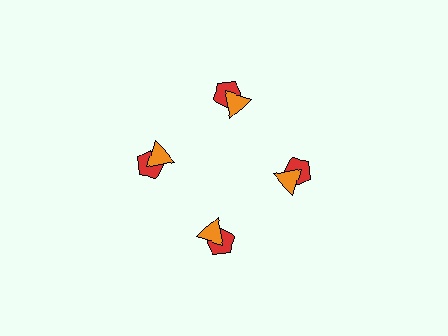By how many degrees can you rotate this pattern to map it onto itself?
The pattern maps onto itself every 90 degrees of rotation.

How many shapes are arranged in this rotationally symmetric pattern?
There are 8 shapes, arranged in 4 groups of 2.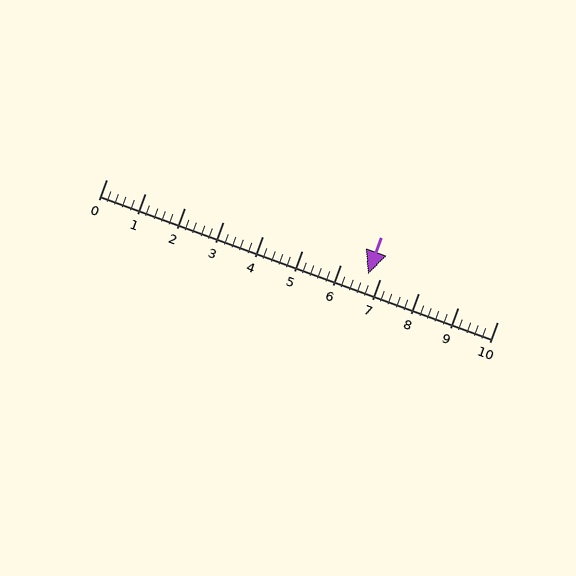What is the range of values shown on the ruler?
The ruler shows values from 0 to 10.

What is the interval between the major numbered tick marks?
The major tick marks are spaced 1 units apart.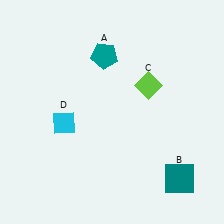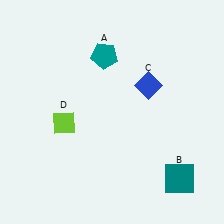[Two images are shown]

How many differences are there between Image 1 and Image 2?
There are 2 differences between the two images.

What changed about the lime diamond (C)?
In Image 1, C is lime. In Image 2, it changed to blue.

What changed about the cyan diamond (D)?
In Image 1, D is cyan. In Image 2, it changed to lime.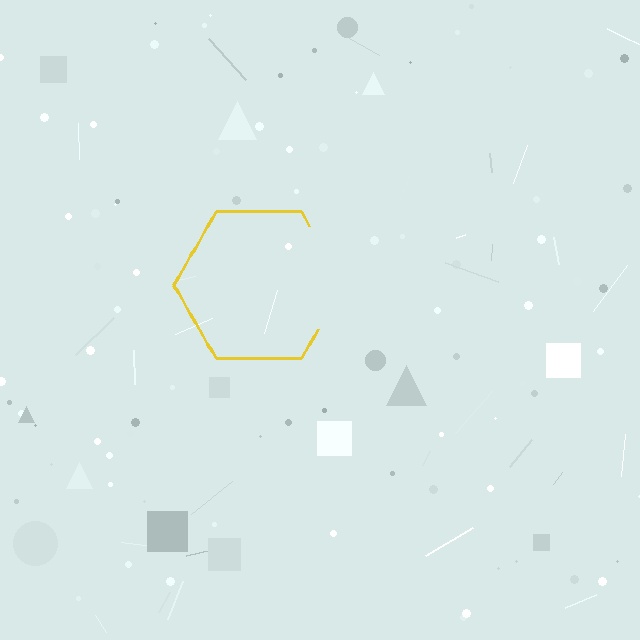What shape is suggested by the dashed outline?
The dashed outline suggests a hexagon.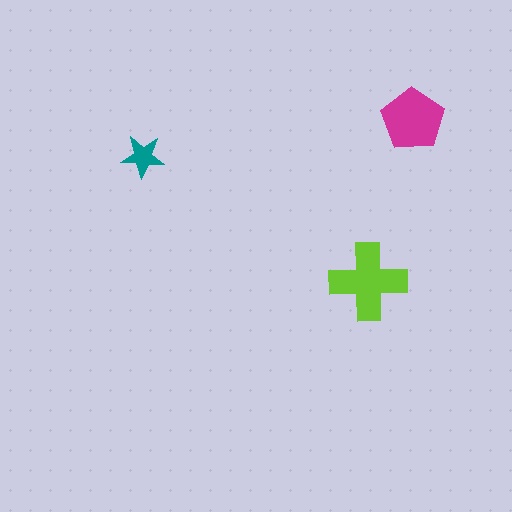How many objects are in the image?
There are 3 objects in the image.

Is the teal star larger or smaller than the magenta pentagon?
Smaller.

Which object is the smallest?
The teal star.